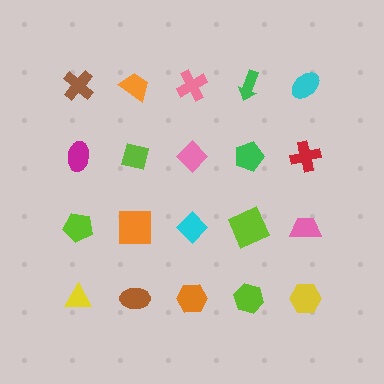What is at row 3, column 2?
An orange square.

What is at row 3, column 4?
A lime square.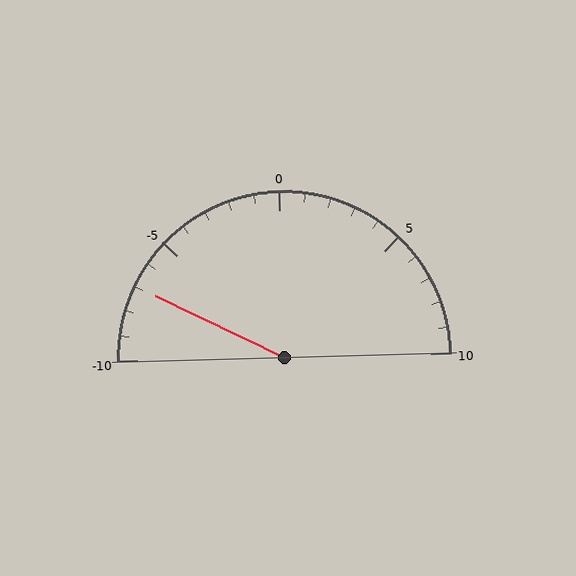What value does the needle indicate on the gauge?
The needle indicates approximately -7.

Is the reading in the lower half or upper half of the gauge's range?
The reading is in the lower half of the range (-10 to 10).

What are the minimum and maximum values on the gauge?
The gauge ranges from -10 to 10.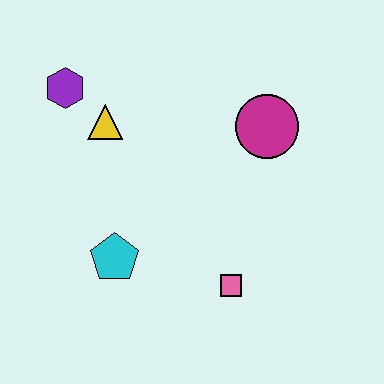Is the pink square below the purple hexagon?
Yes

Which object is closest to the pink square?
The cyan pentagon is closest to the pink square.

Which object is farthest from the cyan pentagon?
The magenta circle is farthest from the cyan pentagon.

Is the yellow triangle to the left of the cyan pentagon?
Yes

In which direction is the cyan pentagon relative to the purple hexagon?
The cyan pentagon is below the purple hexagon.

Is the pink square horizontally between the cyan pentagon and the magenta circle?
Yes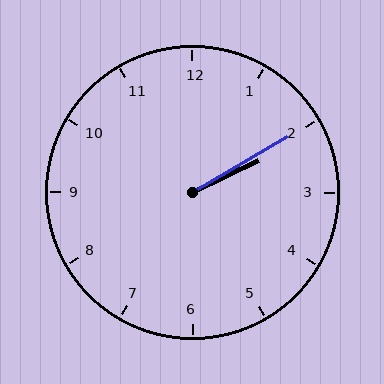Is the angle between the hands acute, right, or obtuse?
It is acute.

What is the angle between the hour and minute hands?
Approximately 5 degrees.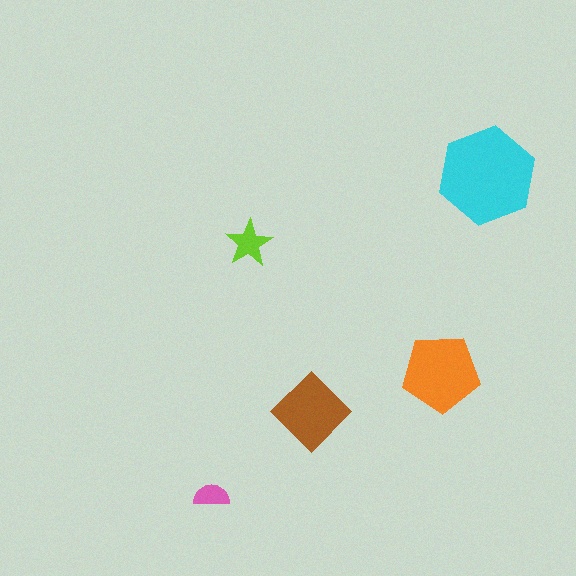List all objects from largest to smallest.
The cyan hexagon, the orange pentagon, the brown diamond, the lime star, the pink semicircle.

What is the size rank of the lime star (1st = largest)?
4th.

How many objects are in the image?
There are 5 objects in the image.